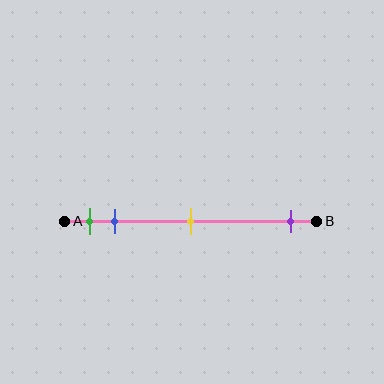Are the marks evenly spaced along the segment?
No, the marks are not evenly spaced.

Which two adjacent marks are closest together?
The green and blue marks are the closest adjacent pair.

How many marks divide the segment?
There are 4 marks dividing the segment.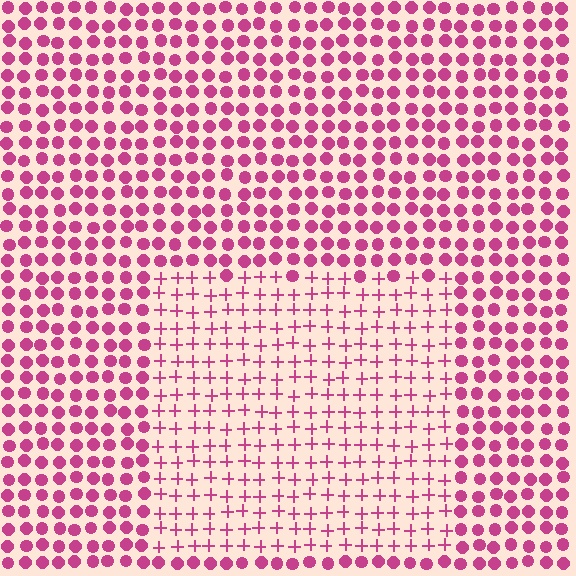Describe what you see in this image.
The image is filled with small magenta elements arranged in a uniform grid. A rectangle-shaped region contains plus signs, while the surrounding area contains circles. The boundary is defined purely by the change in element shape.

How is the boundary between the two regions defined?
The boundary is defined by a change in element shape: plus signs inside vs. circles outside. All elements share the same color and spacing.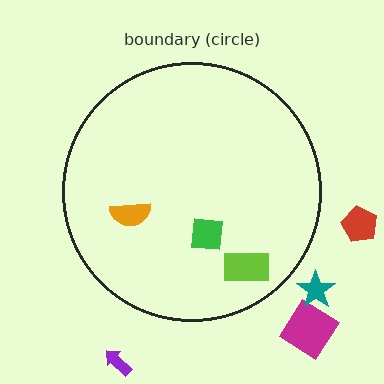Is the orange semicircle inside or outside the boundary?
Inside.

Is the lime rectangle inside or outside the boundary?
Inside.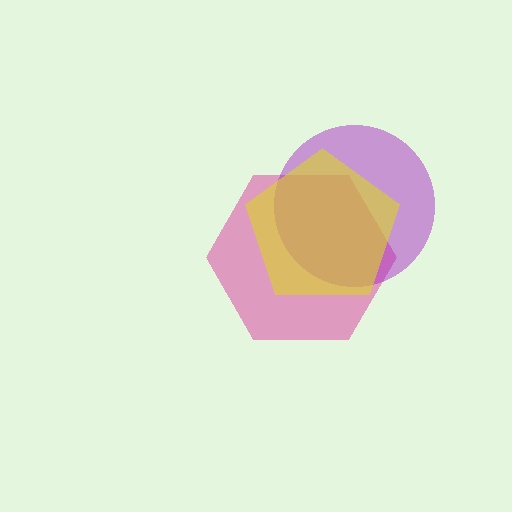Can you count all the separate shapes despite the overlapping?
Yes, there are 3 separate shapes.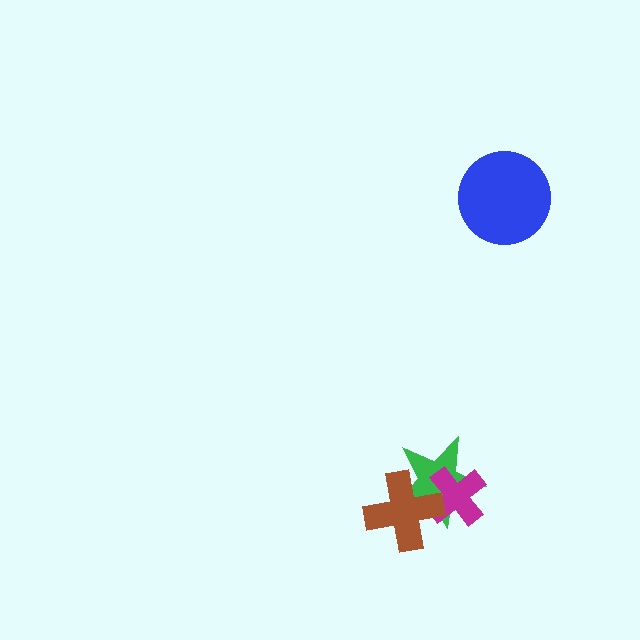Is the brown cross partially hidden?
No, no other shape covers it.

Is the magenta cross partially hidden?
Yes, it is partially covered by another shape.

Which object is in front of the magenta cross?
The brown cross is in front of the magenta cross.